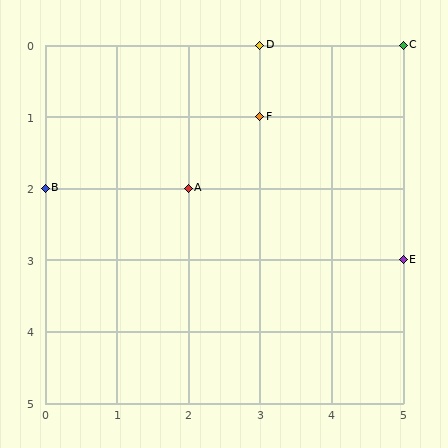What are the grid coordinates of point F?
Point F is at grid coordinates (3, 1).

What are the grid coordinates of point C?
Point C is at grid coordinates (5, 0).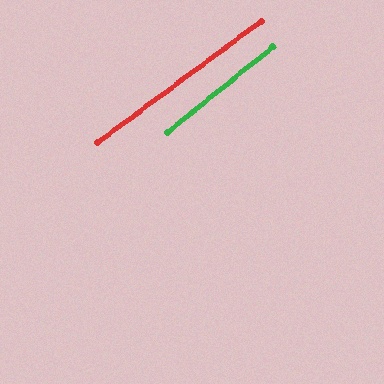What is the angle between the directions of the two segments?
Approximately 2 degrees.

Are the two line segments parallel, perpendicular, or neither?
Parallel — their directions differ by only 2.0°.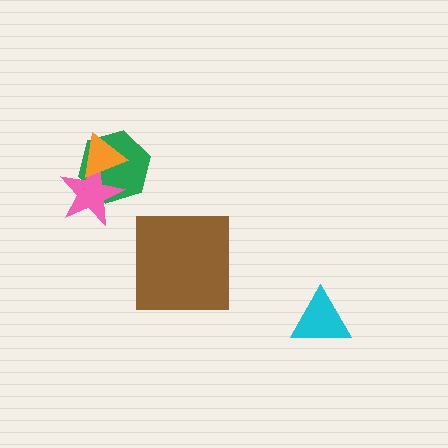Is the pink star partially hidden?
Yes, it is partially covered by another shape.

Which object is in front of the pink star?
The orange triangle is in front of the pink star.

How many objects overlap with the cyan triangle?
0 objects overlap with the cyan triangle.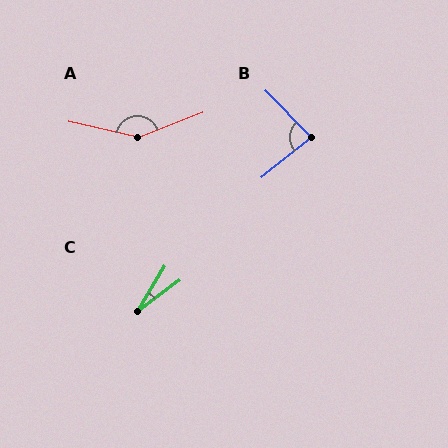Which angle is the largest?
A, at approximately 145 degrees.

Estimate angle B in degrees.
Approximately 85 degrees.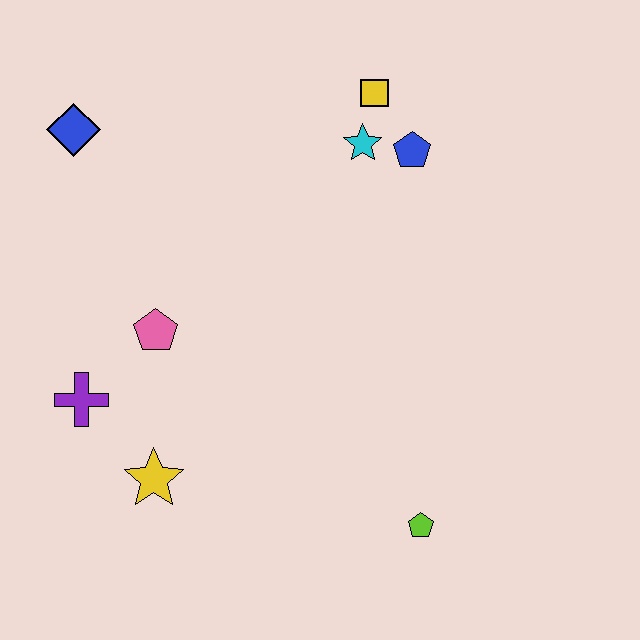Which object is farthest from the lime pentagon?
The blue diamond is farthest from the lime pentagon.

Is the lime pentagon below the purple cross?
Yes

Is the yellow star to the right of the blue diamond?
Yes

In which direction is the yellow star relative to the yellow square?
The yellow star is below the yellow square.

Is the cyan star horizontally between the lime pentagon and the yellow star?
Yes